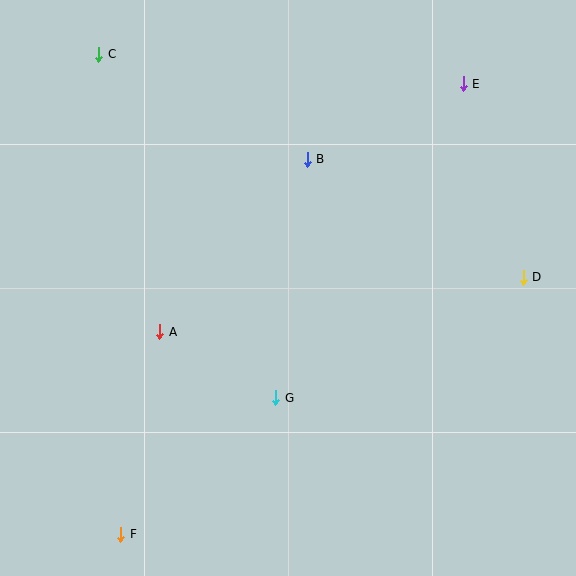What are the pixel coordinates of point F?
Point F is at (121, 534).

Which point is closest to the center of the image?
Point G at (276, 398) is closest to the center.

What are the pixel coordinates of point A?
Point A is at (160, 332).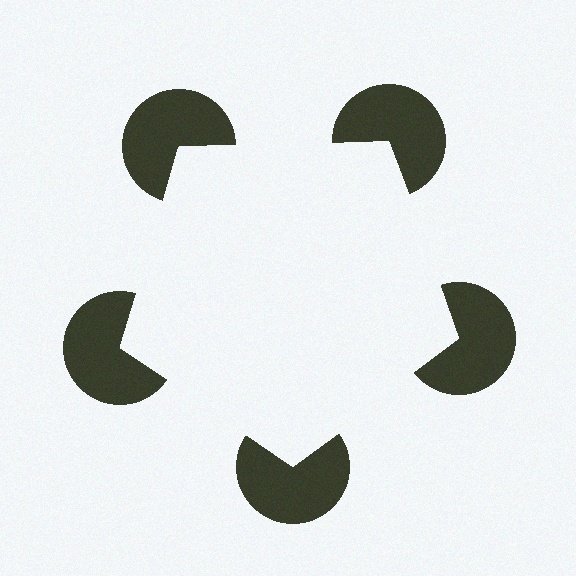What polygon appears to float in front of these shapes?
An illusory pentagon — its edges are inferred from the aligned wedge cuts in the pac-man discs, not physically drawn.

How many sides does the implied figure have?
5 sides.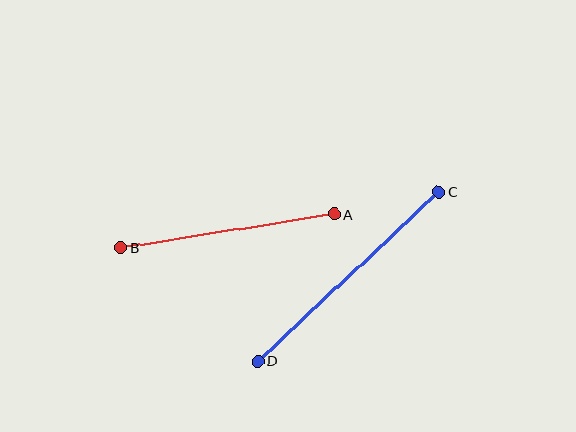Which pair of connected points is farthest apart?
Points C and D are farthest apart.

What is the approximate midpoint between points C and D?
The midpoint is at approximately (348, 276) pixels.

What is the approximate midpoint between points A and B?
The midpoint is at approximately (227, 231) pixels.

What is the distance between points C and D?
The distance is approximately 248 pixels.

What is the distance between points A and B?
The distance is approximately 217 pixels.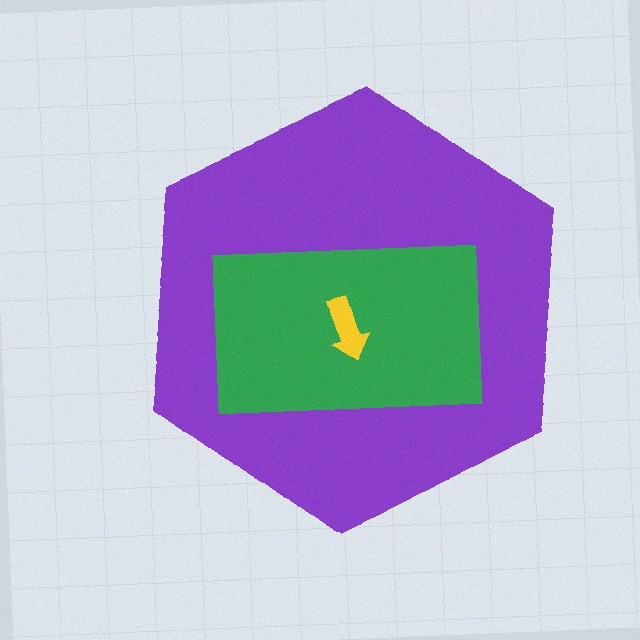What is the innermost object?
The yellow arrow.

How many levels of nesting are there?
3.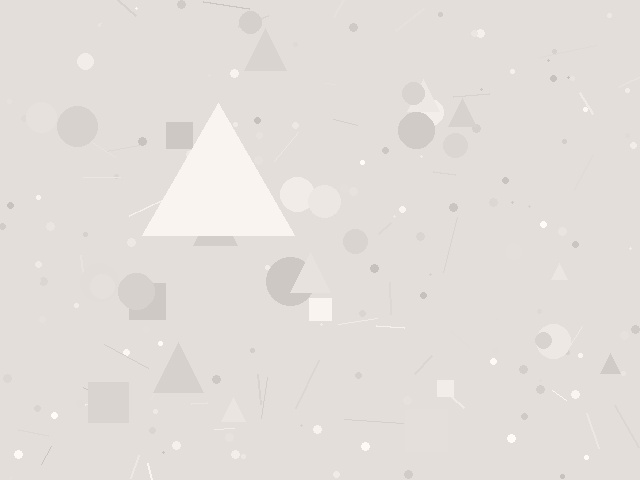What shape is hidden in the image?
A triangle is hidden in the image.